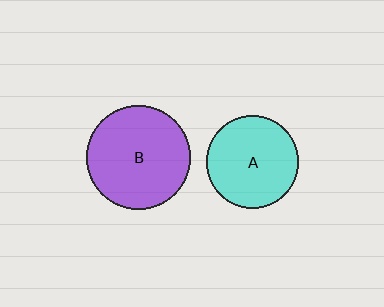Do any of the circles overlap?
No, none of the circles overlap.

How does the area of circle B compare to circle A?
Approximately 1.3 times.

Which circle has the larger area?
Circle B (purple).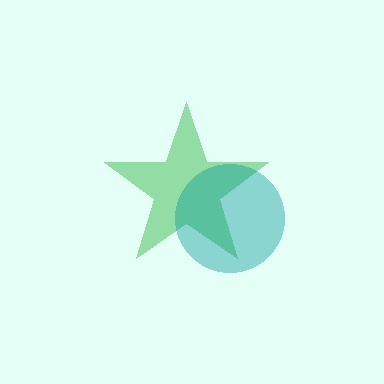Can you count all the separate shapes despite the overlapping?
Yes, there are 2 separate shapes.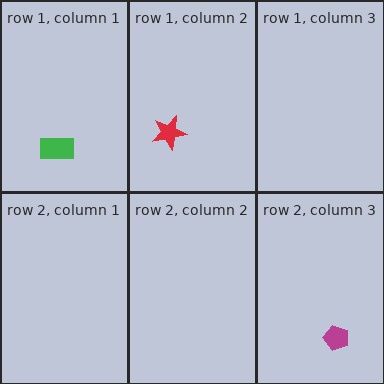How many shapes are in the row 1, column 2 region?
1.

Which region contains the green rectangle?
The row 1, column 1 region.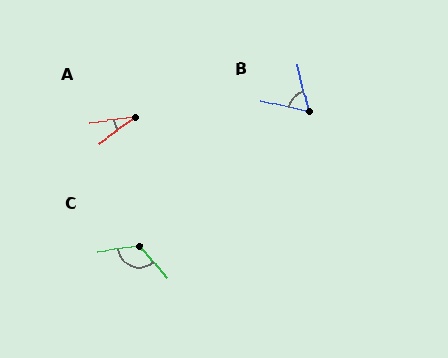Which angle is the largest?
C, at approximately 123 degrees.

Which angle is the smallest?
A, at approximately 27 degrees.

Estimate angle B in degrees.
Approximately 64 degrees.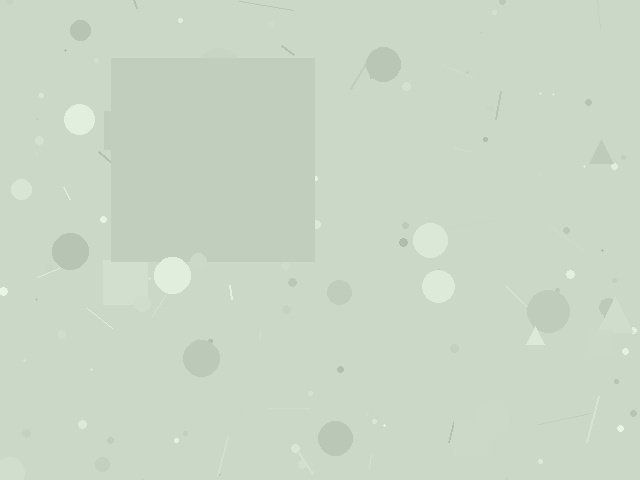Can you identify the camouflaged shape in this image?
The camouflaged shape is a square.